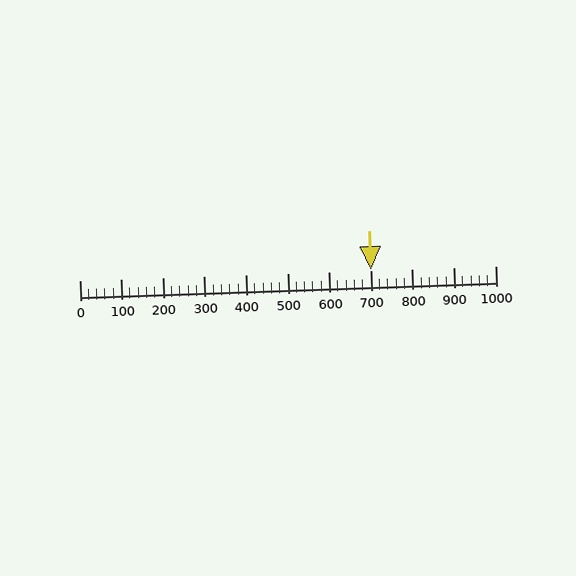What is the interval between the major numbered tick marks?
The major tick marks are spaced 100 units apart.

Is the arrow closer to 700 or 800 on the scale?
The arrow is closer to 700.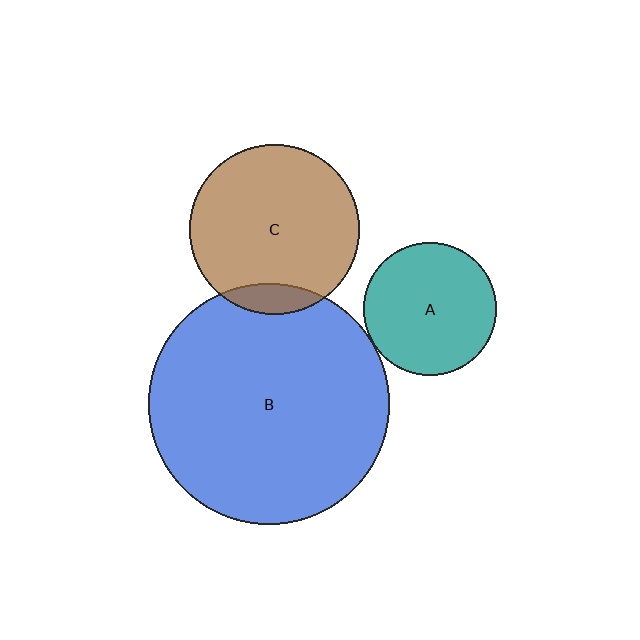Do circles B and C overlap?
Yes.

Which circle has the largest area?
Circle B (blue).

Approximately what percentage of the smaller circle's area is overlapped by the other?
Approximately 10%.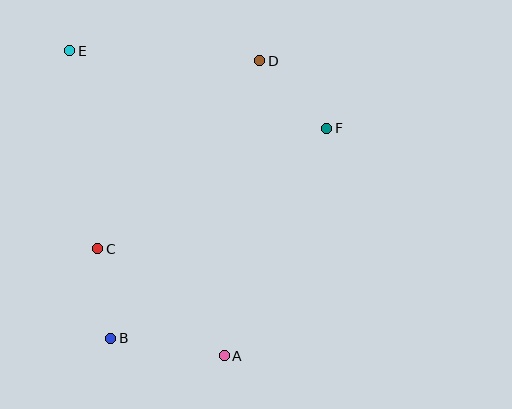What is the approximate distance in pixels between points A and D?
The distance between A and D is approximately 297 pixels.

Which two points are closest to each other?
Points B and C are closest to each other.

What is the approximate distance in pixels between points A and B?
The distance between A and B is approximately 115 pixels.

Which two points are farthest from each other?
Points A and E are farthest from each other.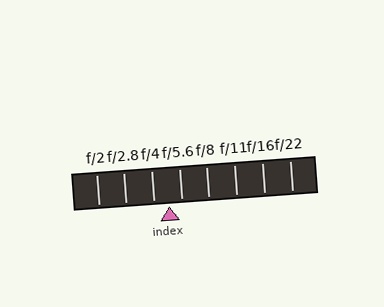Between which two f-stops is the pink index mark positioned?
The index mark is between f/4 and f/5.6.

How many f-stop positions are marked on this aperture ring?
There are 8 f-stop positions marked.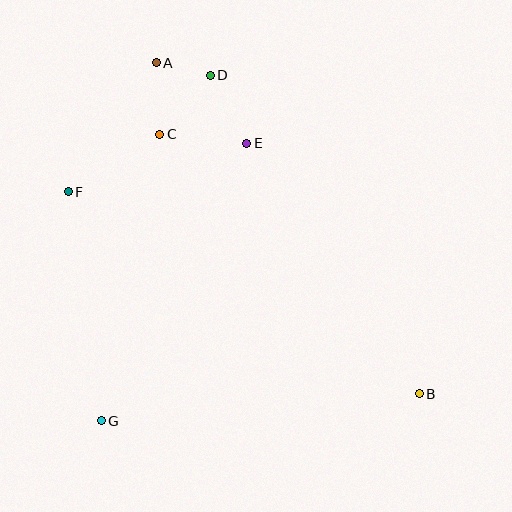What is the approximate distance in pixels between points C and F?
The distance between C and F is approximately 108 pixels.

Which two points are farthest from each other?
Points A and B are farthest from each other.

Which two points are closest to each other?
Points A and D are closest to each other.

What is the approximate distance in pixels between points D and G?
The distance between D and G is approximately 362 pixels.